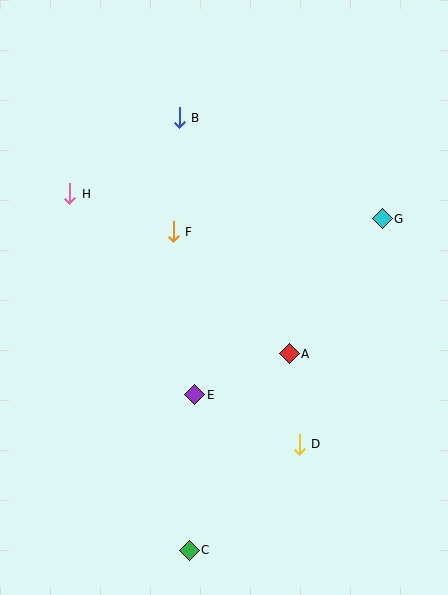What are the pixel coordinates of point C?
Point C is at (189, 550).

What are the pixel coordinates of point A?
Point A is at (289, 354).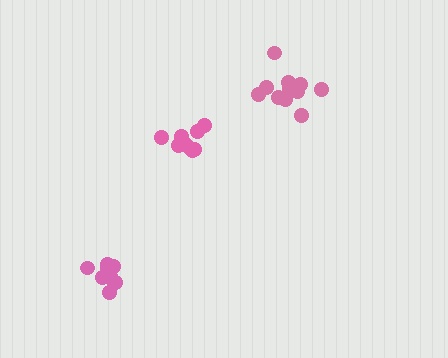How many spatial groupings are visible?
There are 3 spatial groupings.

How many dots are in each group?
Group 1: 11 dots, Group 2: 9 dots, Group 3: 9 dots (29 total).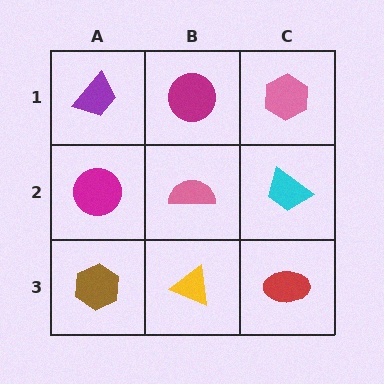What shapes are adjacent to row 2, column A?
A purple trapezoid (row 1, column A), a brown hexagon (row 3, column A), a pink semicircle (row 2, column B).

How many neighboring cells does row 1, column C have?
2.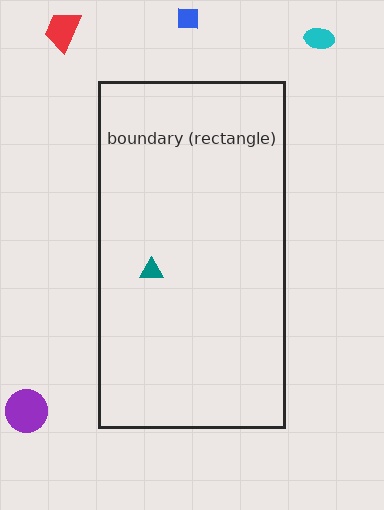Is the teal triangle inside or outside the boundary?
Inside.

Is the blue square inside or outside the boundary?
Outside.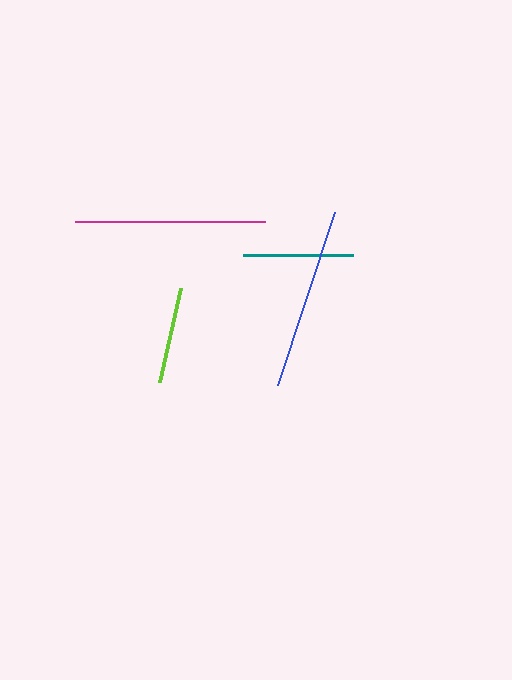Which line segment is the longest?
The magenta line is the longest at approximately 191 pixels.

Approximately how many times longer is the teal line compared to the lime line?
The teal line is approximately 1.1 times the length of the lime line.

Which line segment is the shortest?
The lime line is the shortest at approximately 96 pixels.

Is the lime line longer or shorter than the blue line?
The blue line is longer than the lime line.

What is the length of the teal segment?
The teal segment is approximately 110 pixels long.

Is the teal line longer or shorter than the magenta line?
The magenta line is longer than the teal line.